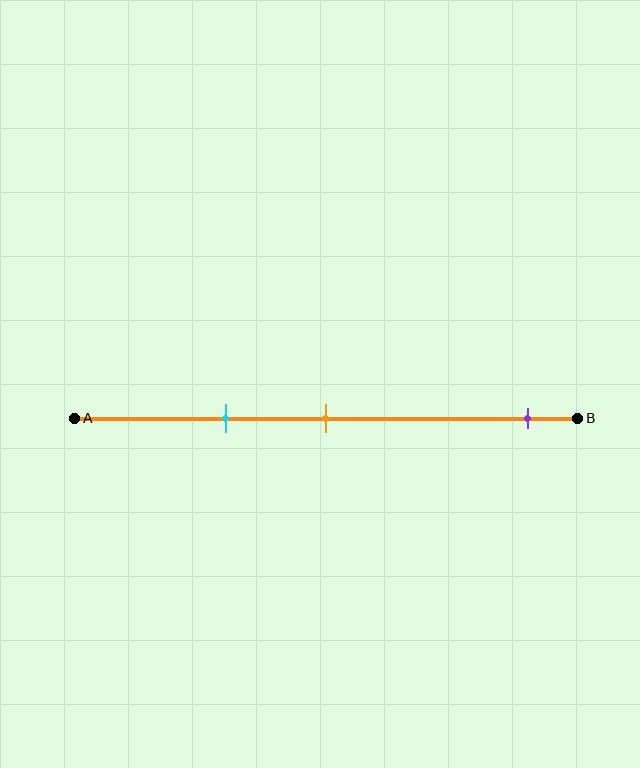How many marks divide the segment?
There are 3 marks dividing the segment.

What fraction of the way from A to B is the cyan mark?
The cyan mark is approximately 30% (0.3) of the way from A to B.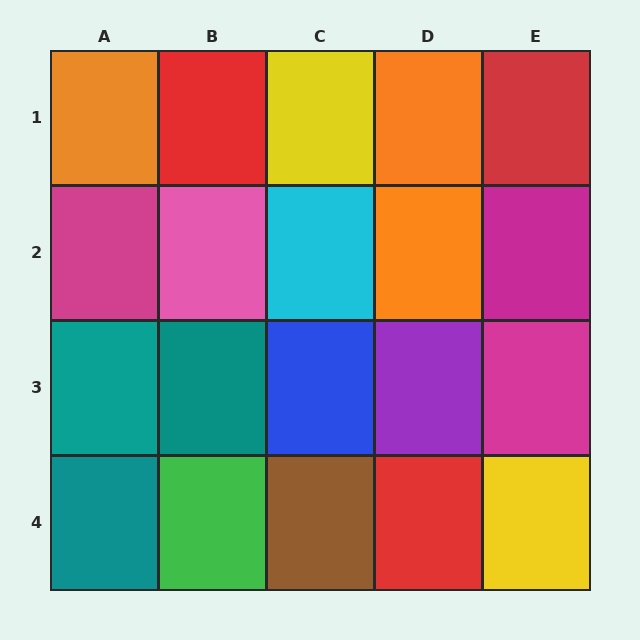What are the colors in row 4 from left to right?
Teal, green, brown, red, yellow.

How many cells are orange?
3 cells are orange.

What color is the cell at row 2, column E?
Magenta.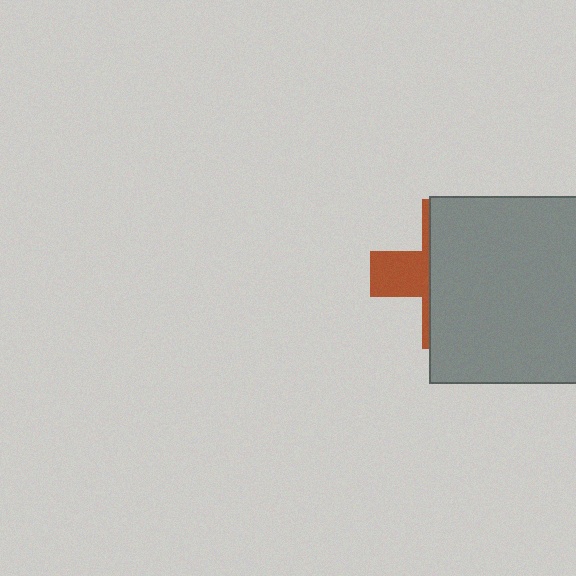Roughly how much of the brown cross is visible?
A small part of it is visible (roughly 31%).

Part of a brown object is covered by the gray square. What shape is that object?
It is a cross.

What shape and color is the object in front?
The object in front is a gray square.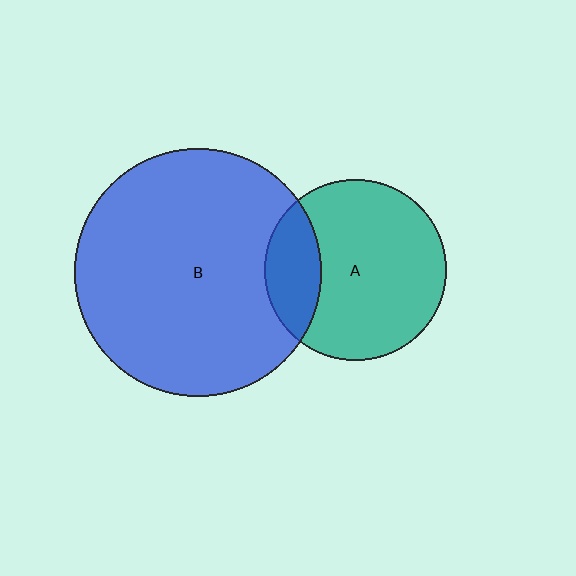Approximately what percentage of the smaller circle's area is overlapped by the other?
Approximately 20%.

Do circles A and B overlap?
Yes.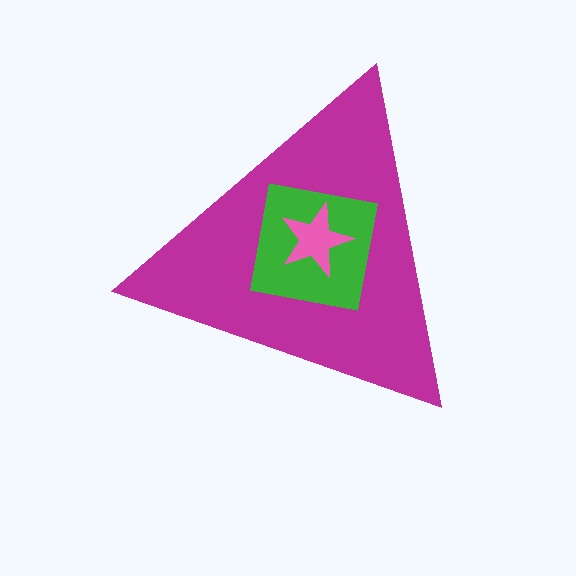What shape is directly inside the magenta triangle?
The green square.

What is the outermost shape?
The magenta triangle.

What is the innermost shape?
The pink star.